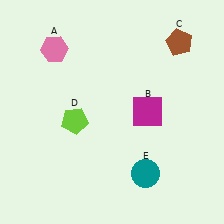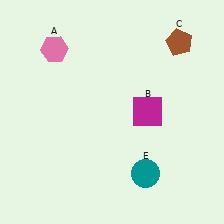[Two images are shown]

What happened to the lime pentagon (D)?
The lime pentagon (D) was removed in Image 2. It was in the bottom-left area of Image 1.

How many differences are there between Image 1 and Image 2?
There is 1 difference between the two images.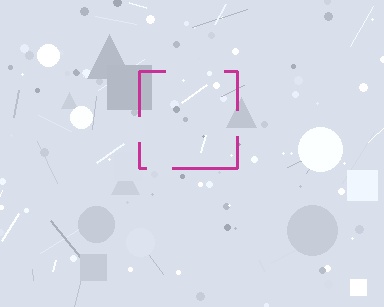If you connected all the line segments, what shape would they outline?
They would outline a square.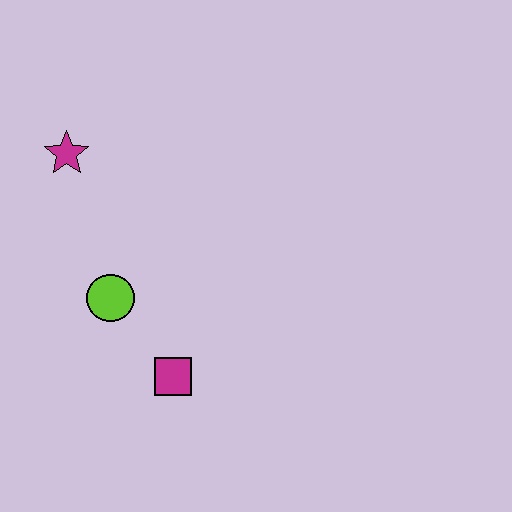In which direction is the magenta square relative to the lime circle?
The magenta square is below the lime circle.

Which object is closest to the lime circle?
The magenta square is closest to the lime circle.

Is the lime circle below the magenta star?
Yes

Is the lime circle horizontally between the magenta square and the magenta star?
Yes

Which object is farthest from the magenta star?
The magenta square is farthest from the magenta star.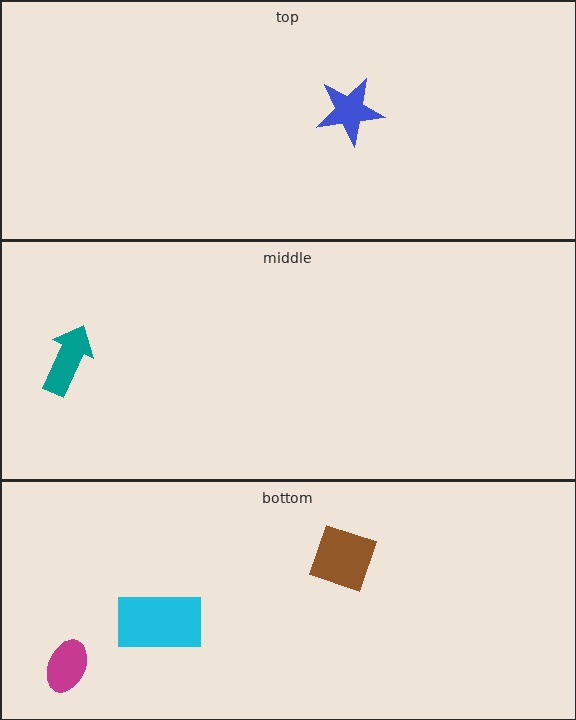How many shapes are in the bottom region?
3.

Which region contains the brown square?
The bottom region.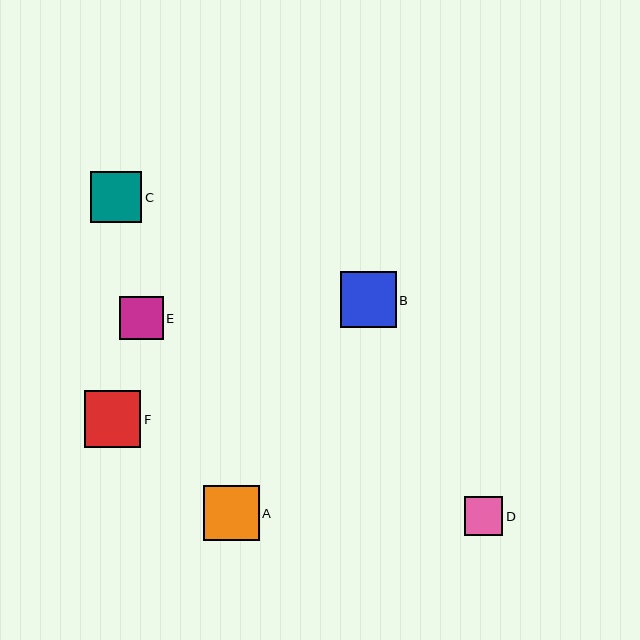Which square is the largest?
Square F is the largest with a size of approximately 57 pixels.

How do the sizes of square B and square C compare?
Square B and square C are approximately the same size.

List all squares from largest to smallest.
From largest to smallest: F, B, A, C, E, D.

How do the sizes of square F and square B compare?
Square F and square B are approximately the same size.